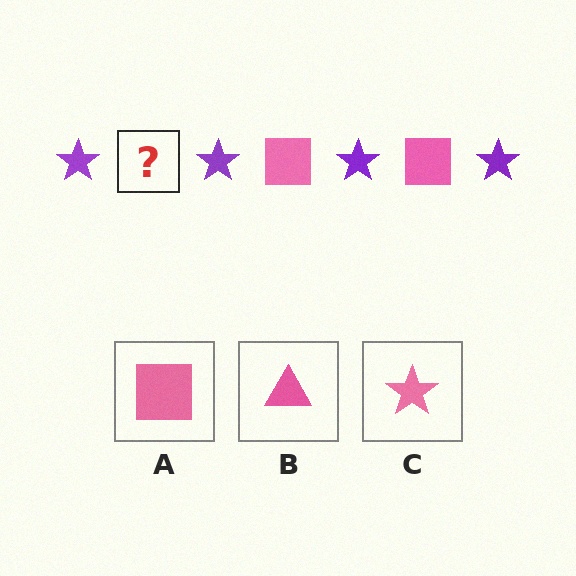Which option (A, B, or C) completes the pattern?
A.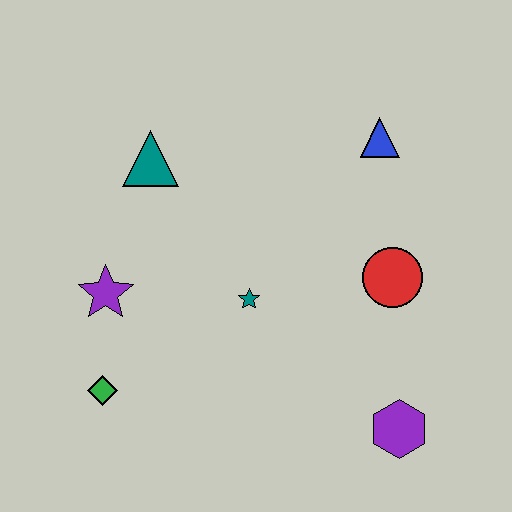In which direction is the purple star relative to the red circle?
The purple star is to the left of the red circle.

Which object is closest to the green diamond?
The purple star is closest to the green diamond.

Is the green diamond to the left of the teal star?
Yes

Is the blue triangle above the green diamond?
Yes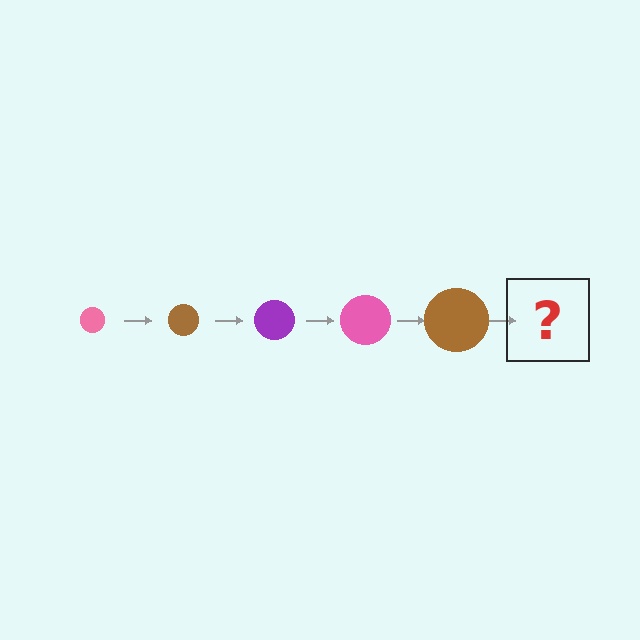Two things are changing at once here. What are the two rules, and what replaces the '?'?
The two rules are that the circle grows larger each step and the color cycles through pink, brown, and purple. The '?' should be a purple circle, larger than the previous one.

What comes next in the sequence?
The next element should be a purple circle, larger than the previous one.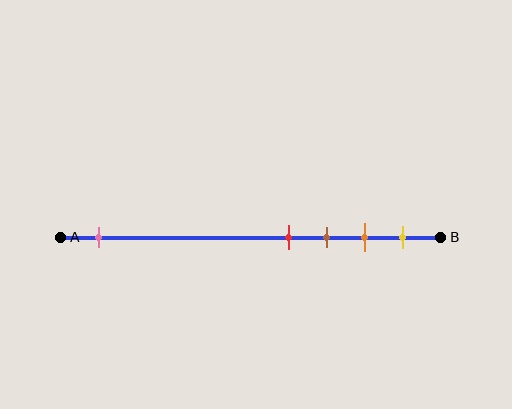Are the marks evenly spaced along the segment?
No, the marks are not evenly spaced.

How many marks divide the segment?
There are 5 marks dividing the segment.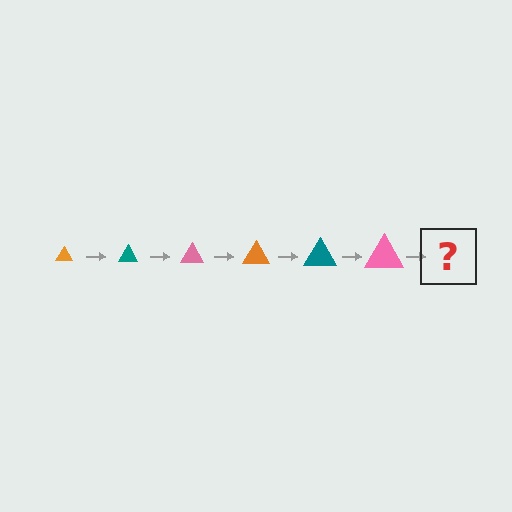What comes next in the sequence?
The next element should be an orange triangle, larger than the previous one.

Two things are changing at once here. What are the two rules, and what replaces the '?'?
The two rules are that the triangle grows larger each step and the color cycles through orange, teal, and pink. The '?' should be an orange triangle, larger than the previous one.